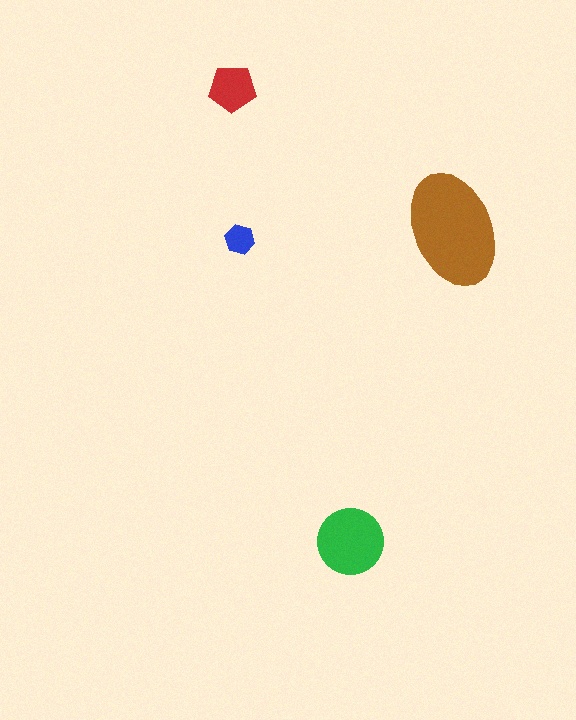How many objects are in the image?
There are 4 objects in the image.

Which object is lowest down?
The green circle is bottommost.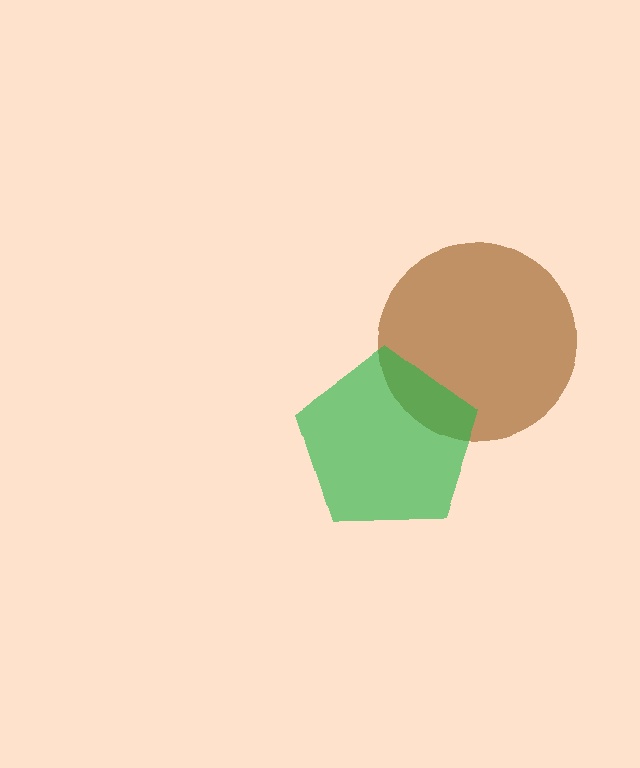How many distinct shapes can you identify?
There are 2 distinct shapes: a brown circle, a green pentagon.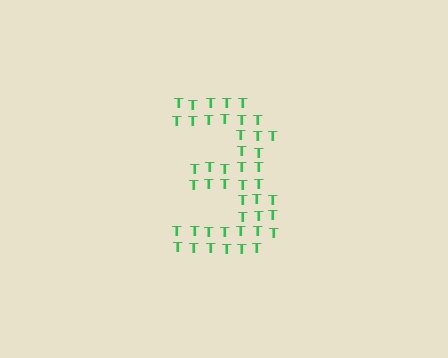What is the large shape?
The large shape is the digit 3.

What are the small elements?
The small elements are letter T's.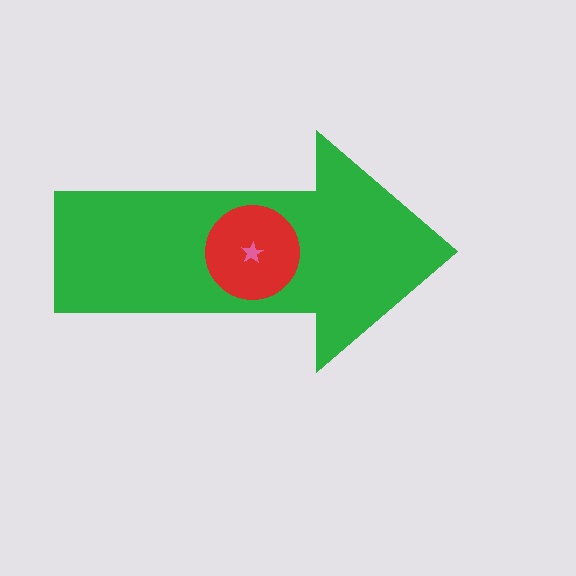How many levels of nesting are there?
3.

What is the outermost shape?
The green arrow.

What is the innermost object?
The pink star.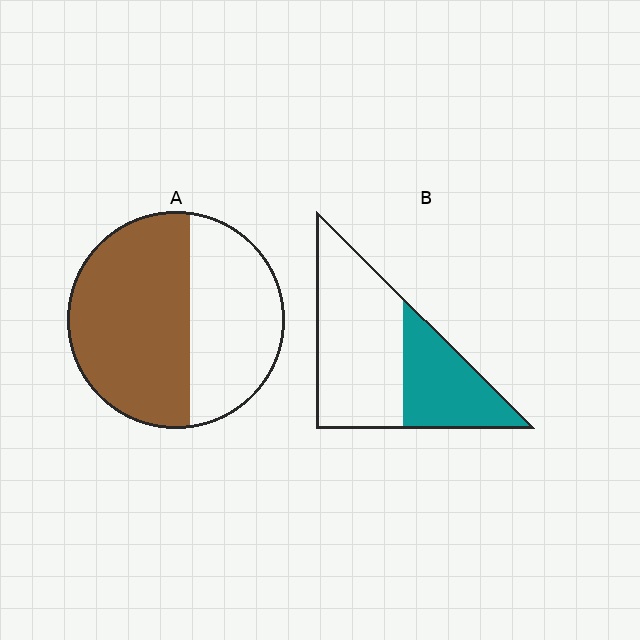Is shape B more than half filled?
No.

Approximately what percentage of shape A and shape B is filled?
A is approximately 60% and B is approximately 35%.